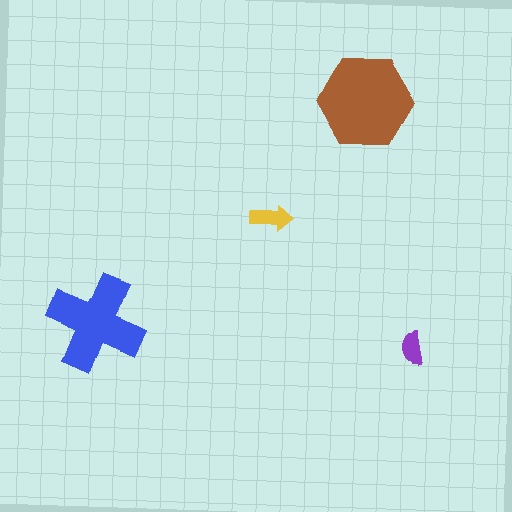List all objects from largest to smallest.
The brown hexagon, the blue cross, the yellow arrow, the purple semicircle.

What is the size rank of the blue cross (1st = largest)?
2nd.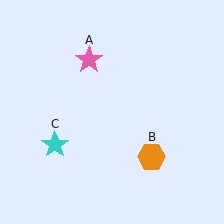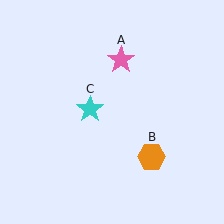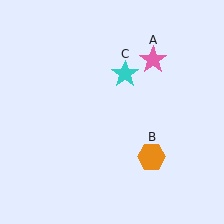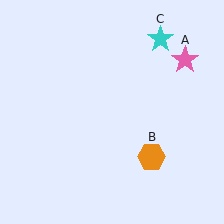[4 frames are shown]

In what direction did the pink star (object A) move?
The pink star (object A) moved right.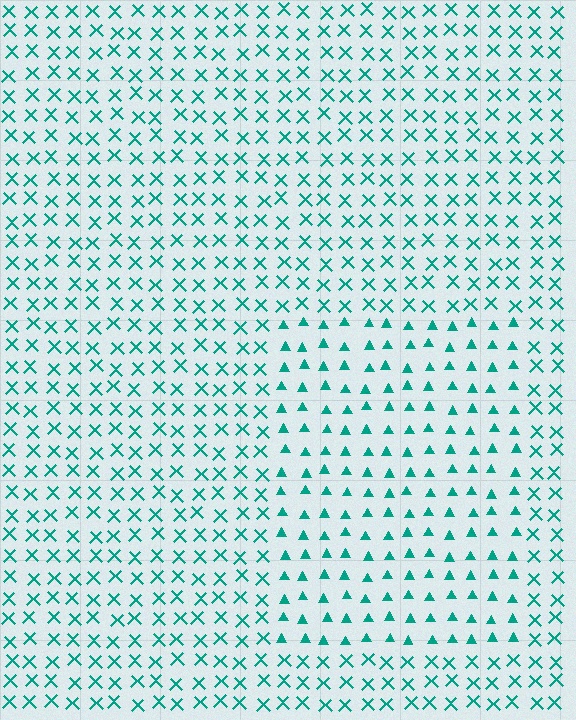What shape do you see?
I see a rectangle.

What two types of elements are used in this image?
The image uses triangles inside the rectangle region and X marks outside it.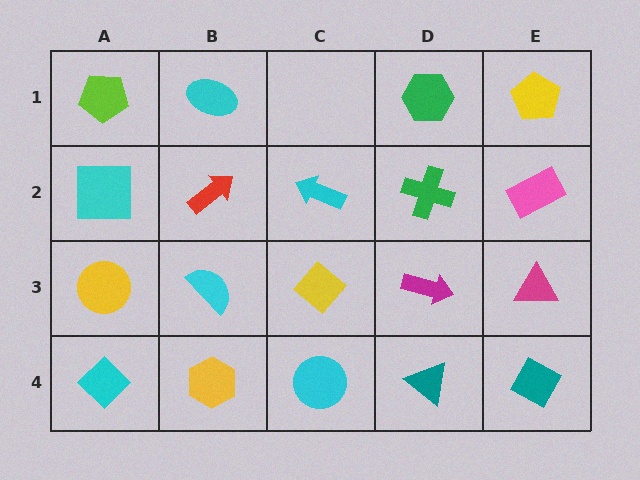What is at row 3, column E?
A magenta triangle.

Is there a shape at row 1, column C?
No, that cell is empty.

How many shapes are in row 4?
5 shapes.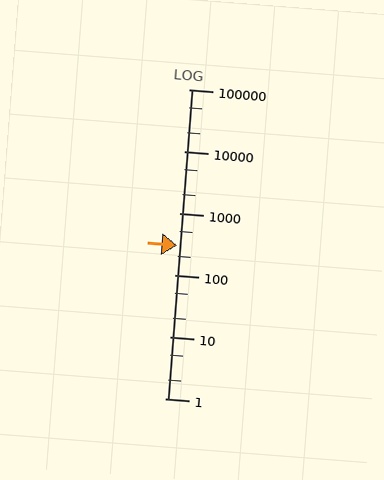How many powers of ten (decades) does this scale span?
The scale spans 5 decades, from 1 to 100000.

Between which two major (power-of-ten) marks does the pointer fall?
The pointer is between 100 and 1000.